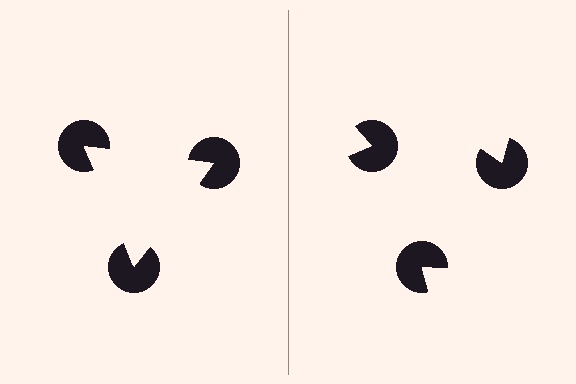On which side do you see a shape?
An illusory triangle appears on the left side. On the right side the wedge cuts are rotated, so no coherent shape forms.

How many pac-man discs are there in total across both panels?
6 — 3 on each side.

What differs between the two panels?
The pac-man discs are positioned identically on both sides; only the wedge orientations differ. On the left they align to a triangle; on the right they are misaligned.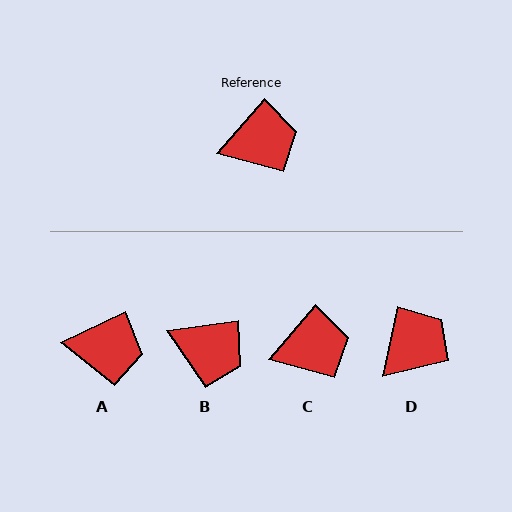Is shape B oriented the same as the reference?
No, it is off by about 41 degrees.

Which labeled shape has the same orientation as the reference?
C.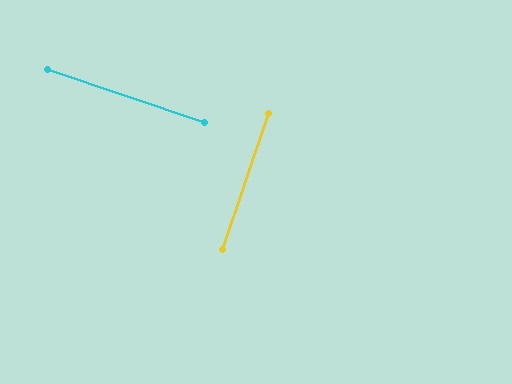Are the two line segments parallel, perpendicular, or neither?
Perpendicular — they meet at approximately 90°.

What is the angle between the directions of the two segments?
Approximately 90 degrees.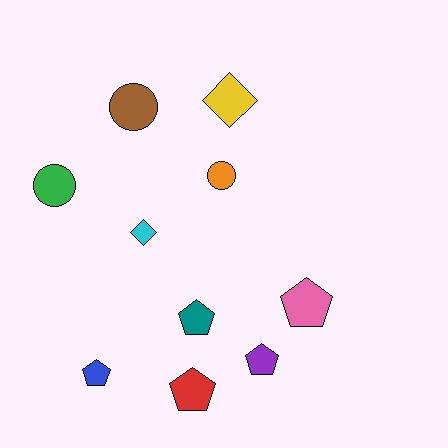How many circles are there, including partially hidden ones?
There are 3 circles.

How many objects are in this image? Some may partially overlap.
There are 10 objects.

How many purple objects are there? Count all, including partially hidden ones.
There is 1 purple object.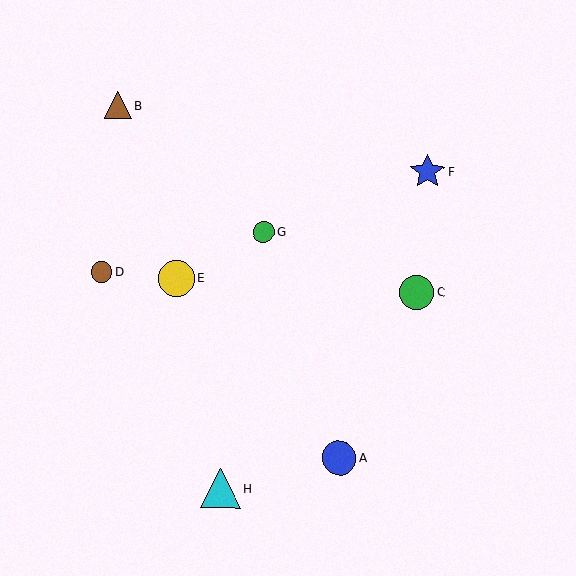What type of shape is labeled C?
Shape C is a green circle.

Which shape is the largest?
The cyan triangle (labeled H) is the largest.